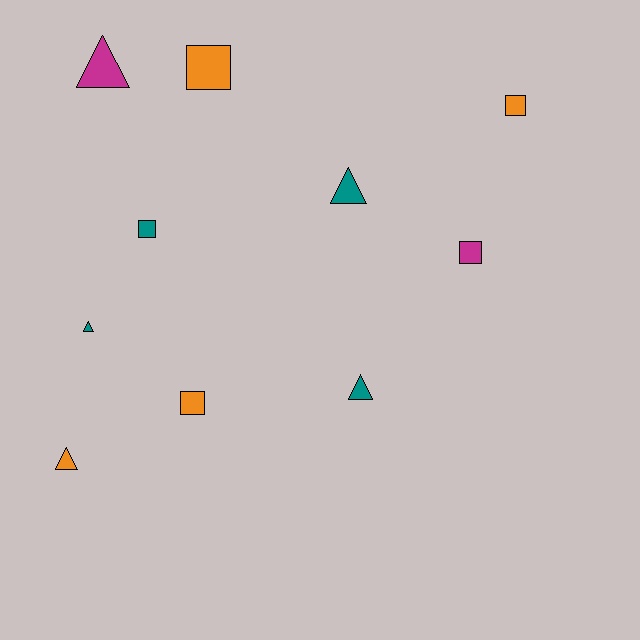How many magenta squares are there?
There is 1 magenta square.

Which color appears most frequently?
Teal, with 4 objects.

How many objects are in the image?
There are 10 objects.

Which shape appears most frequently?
Triangle, with 5 objects.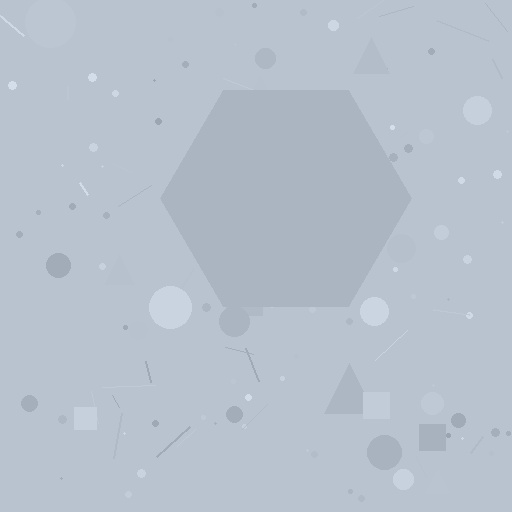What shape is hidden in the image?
A hexagon is hidden in the image.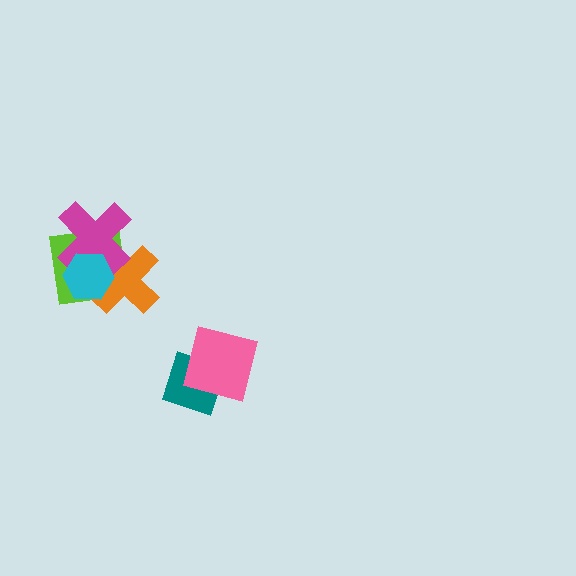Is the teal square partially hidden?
Yes, it is partially covered by another shape.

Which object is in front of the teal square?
The pink square is in front of the teal square.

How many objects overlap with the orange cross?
3 objects overlap with the orange cross.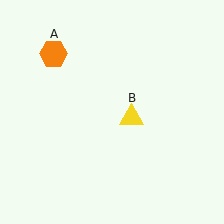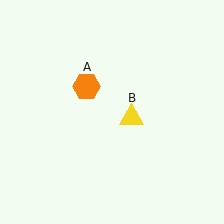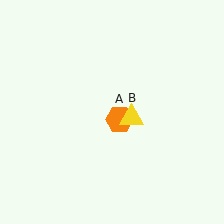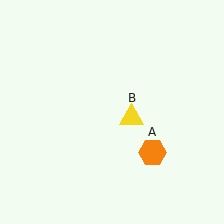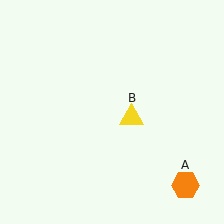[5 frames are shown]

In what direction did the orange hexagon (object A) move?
The orange hexagon (object A) moved down and to the right.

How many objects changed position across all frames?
1 object changed position: orange hexagon (object A).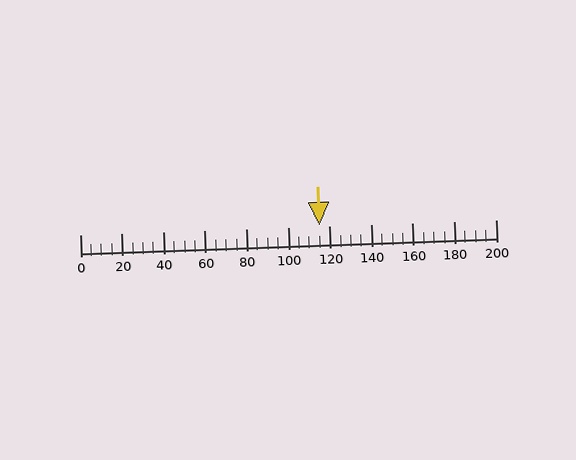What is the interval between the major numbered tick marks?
The major tick marks are spaced 20 units apart.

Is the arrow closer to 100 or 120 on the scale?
The arrow is closer to 120.